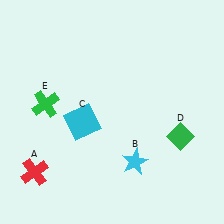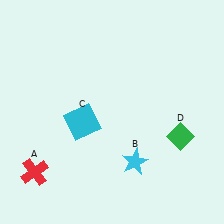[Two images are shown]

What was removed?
The green cross (E) was removed in Image 2.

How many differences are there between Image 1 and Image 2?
There is 1 difference between the two images.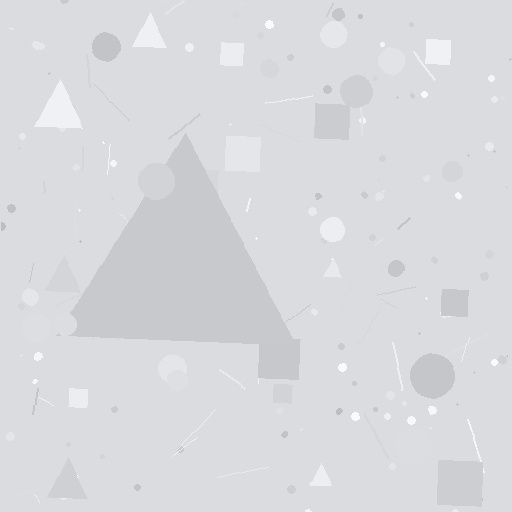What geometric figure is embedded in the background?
A triangle is embedded in the background.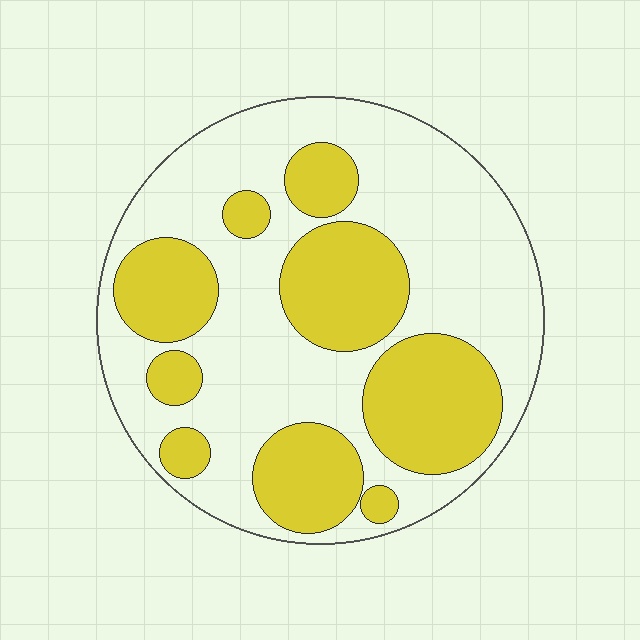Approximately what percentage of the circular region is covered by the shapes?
Approximately 40%.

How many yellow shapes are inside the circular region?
9.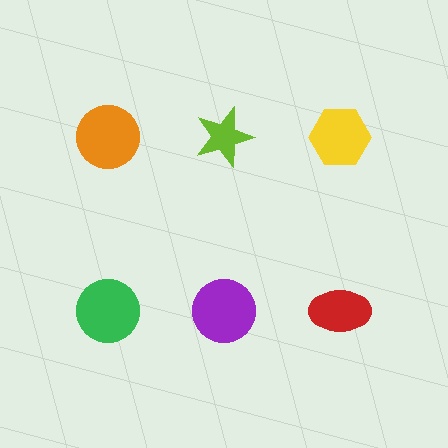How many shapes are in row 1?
3 shapes.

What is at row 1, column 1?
An orange circle.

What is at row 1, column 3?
A yellow hexagon.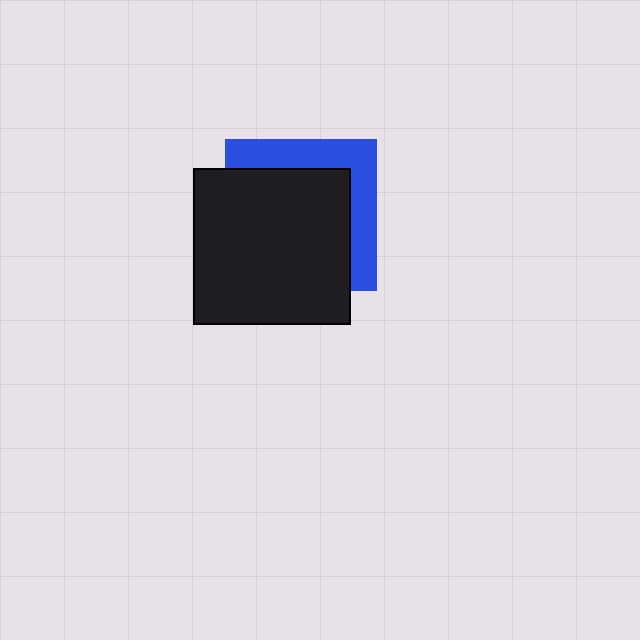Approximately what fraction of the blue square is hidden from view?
Roughly 68% of the blue square is hidden behind the black square.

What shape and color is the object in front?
The object in front is a black square.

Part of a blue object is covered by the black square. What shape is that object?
It is a square.